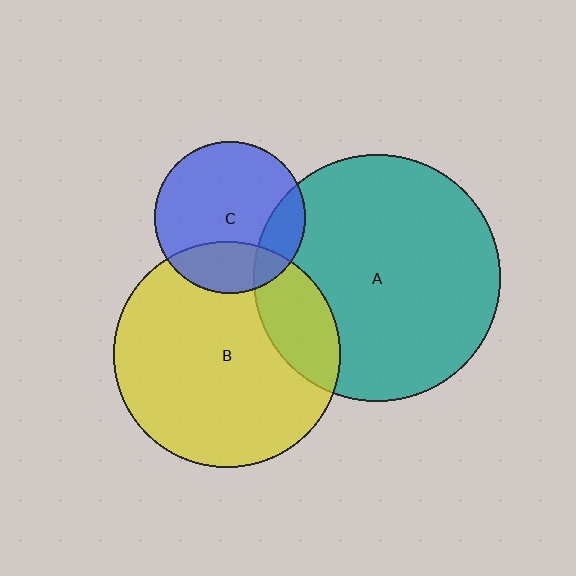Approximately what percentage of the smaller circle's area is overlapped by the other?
Approximately 20%.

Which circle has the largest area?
Circle A (teal).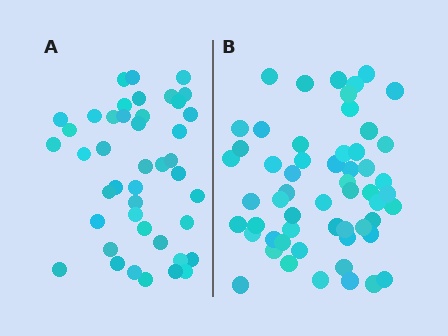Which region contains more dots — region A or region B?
Region B (the right region) has more dots.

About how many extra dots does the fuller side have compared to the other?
Region B has approximately 15 more dots than region A.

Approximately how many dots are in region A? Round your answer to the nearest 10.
About 40 dots. (The exact count is 43, which rounds to 40.)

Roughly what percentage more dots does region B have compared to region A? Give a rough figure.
About 30% more.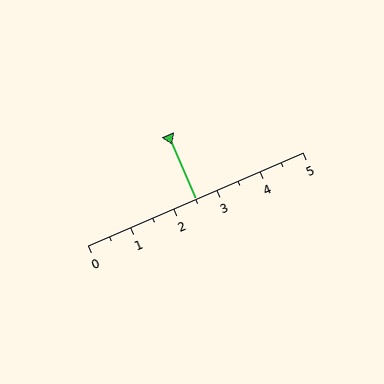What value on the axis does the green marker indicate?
The marker indicates approximately 2.5.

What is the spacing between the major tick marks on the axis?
The major ticks are spaced 1 apart.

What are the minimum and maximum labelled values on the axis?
The axis runs from 0 to 5.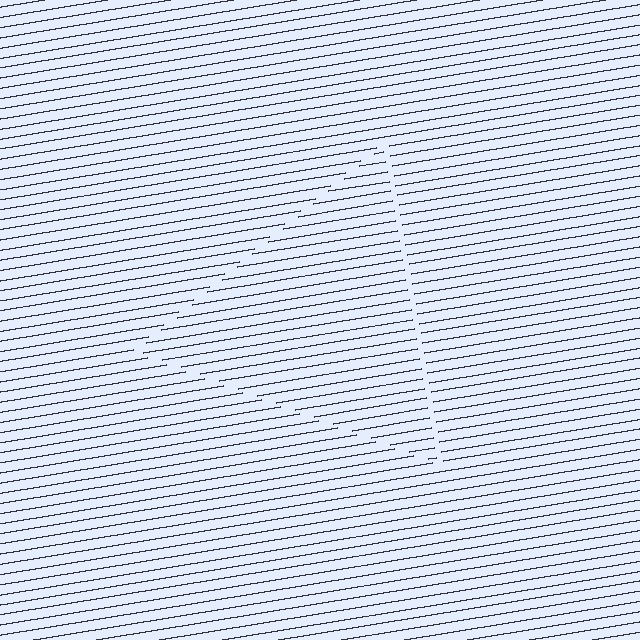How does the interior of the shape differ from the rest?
The interior of the shape contains the same grating, shifted by half a period — the contour is defined by the phase discontinuity where line-ends from the inner and outer gratings abut.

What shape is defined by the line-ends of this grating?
An illusory triangle. The interior of the shape contains the same grating, shifted by half a period — the contour is defined by the phase discontinuity where line-ends from the inner and outer gratings abut.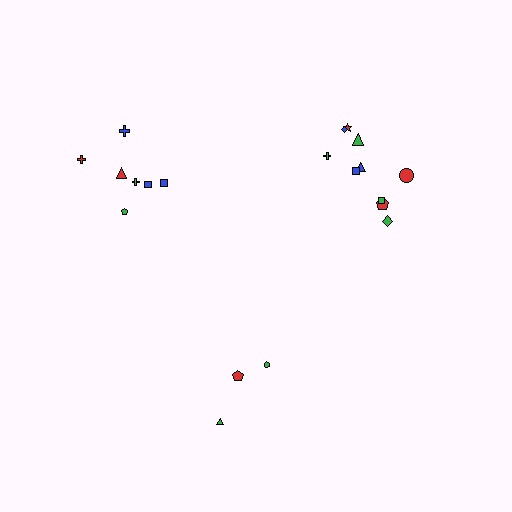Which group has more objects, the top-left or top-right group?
The top-right group.